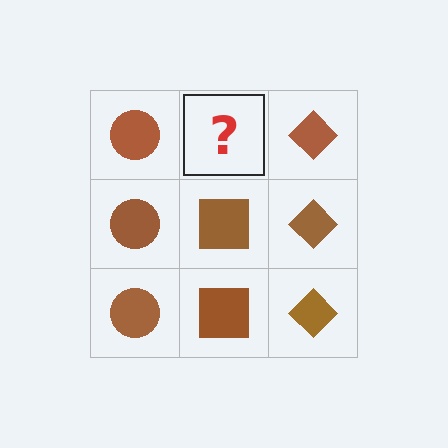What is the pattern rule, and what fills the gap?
The rule is that each column has a consistent shape. The gap should be filled with a brown square.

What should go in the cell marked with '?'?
The missing cell should contain a brown square.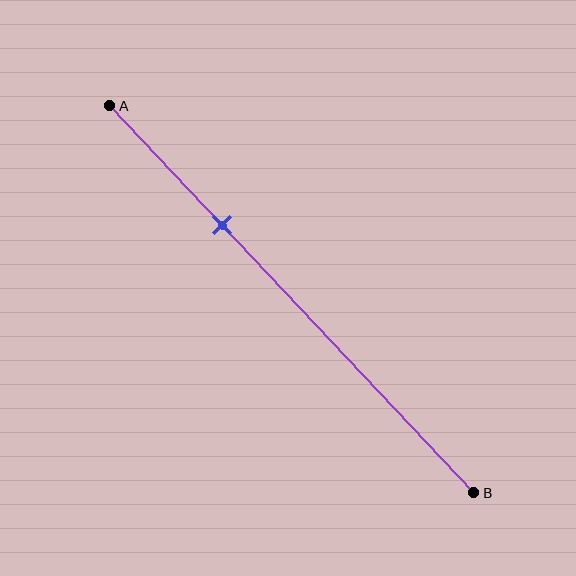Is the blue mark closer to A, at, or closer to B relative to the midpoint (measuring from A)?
The blue mark is closer to point A than the midpoint of segment AB.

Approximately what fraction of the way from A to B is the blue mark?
The blue mark is approximately 30% of the way from A to B.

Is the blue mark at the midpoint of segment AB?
No, the mark is at about 30% from A, not at the 50% midpoint.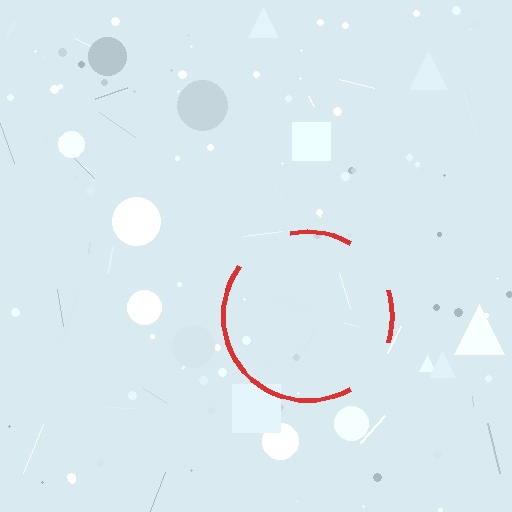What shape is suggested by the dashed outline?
The dashed outline suggests a circle.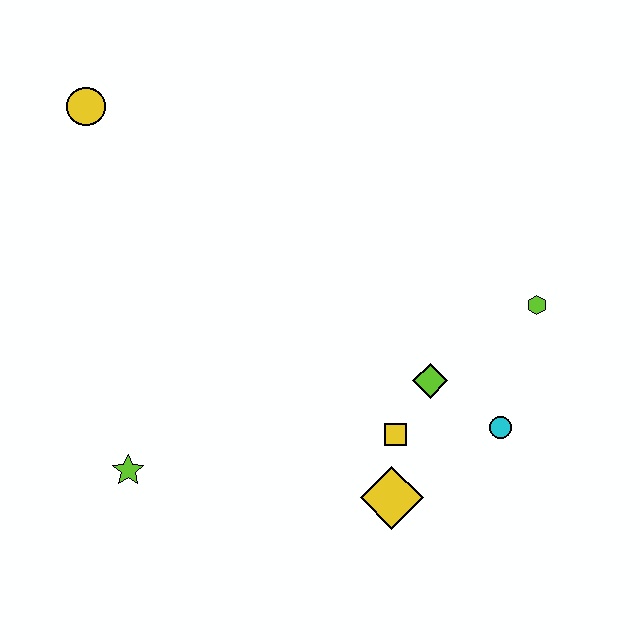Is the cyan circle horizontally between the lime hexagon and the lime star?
Yes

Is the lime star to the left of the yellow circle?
No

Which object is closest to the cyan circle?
The lime diamond is closest to the cyan circle.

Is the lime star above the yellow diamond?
Yes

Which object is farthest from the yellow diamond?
The yellow circle is farthest from the yellow diamond.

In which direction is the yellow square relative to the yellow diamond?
The yellow square is above the yellow diamond.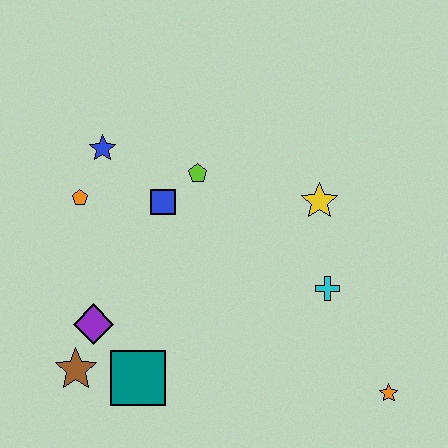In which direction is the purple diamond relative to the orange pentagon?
The purple diamond is below the orange pentagon.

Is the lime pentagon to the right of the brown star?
Yes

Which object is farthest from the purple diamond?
The orange star is farthest from the purple diamond.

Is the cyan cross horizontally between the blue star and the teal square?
No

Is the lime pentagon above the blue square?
Yes